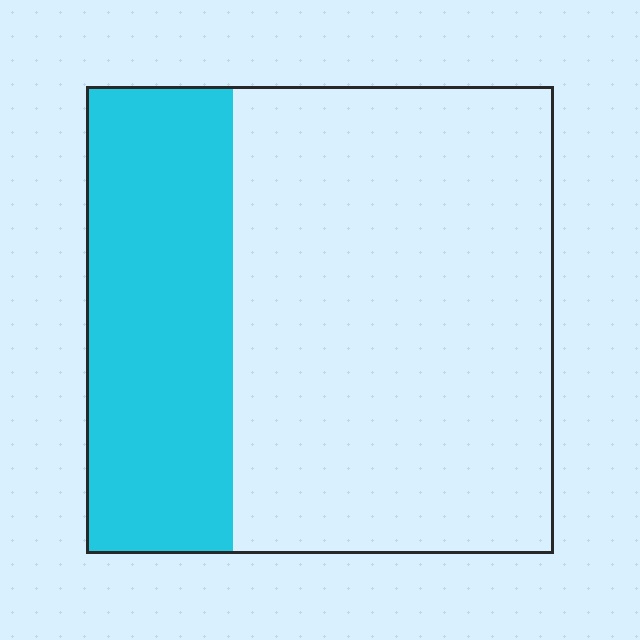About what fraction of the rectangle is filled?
About one third (1/3).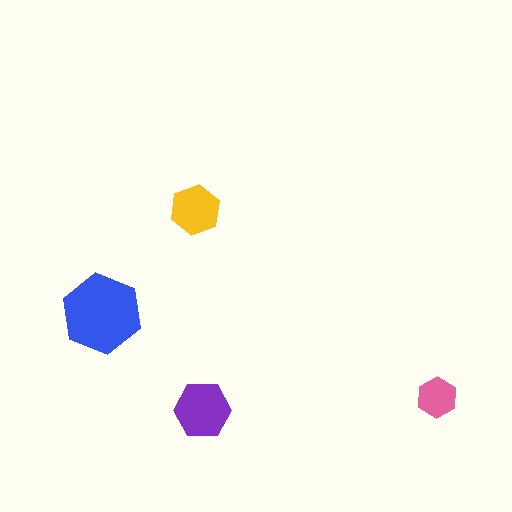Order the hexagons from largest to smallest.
the blue one, the purple one, the yellow one, the pink one.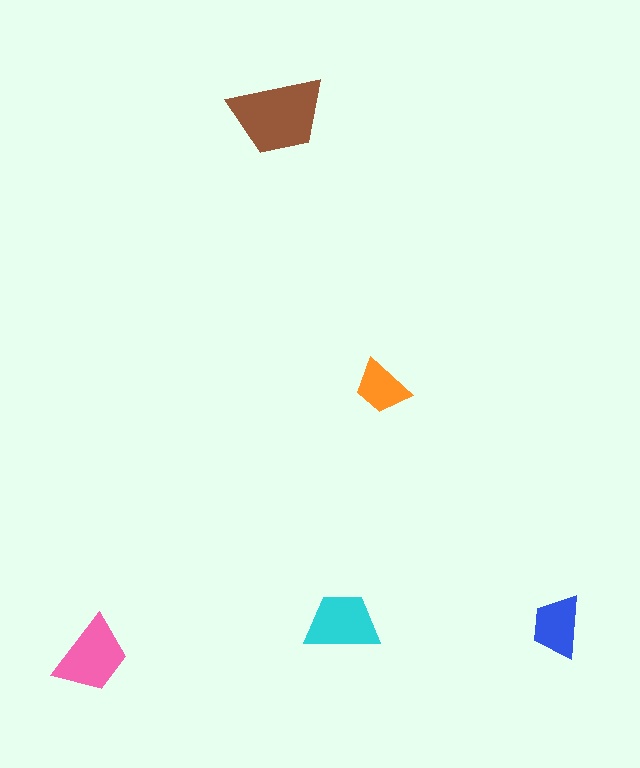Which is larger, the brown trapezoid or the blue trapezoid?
The brown one.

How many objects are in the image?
There are 5 objects in the image.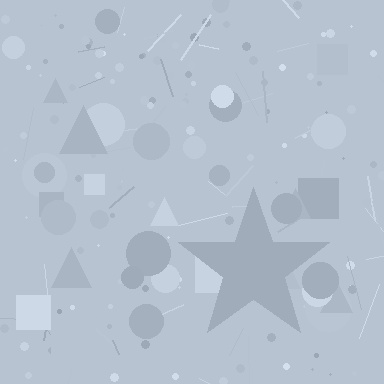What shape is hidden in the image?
A star is hidden in the image.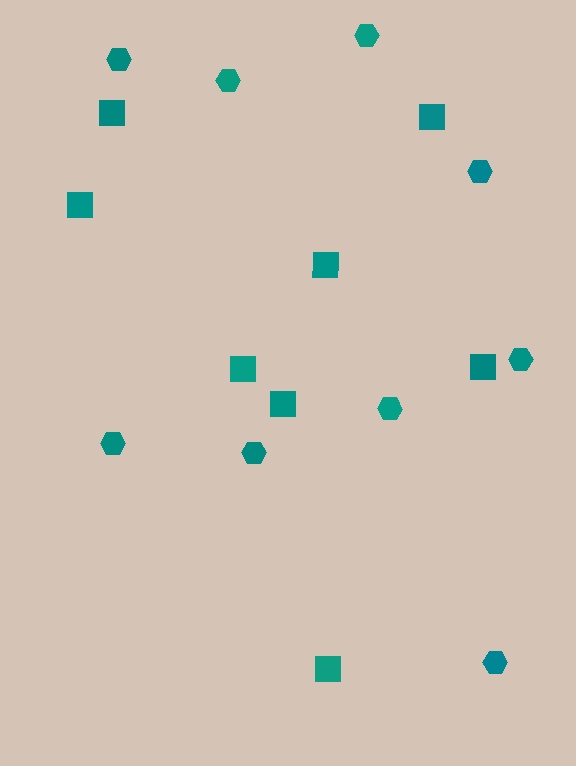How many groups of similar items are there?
There are 2 groups: one group of hexagons (9) and one group of squares (8).